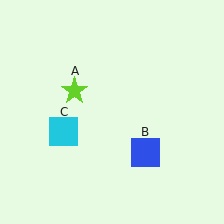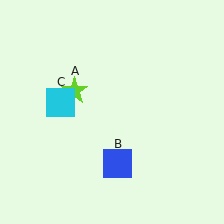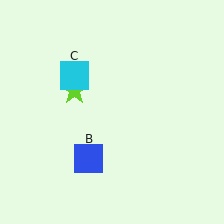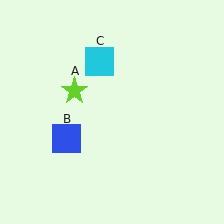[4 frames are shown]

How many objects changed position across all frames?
2 objects changed position: blue square (object B), cyan square (object C).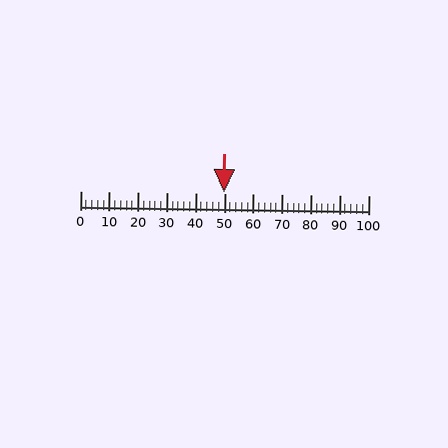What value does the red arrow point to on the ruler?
The red arrow points to approximately 50.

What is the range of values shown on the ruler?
The ruler shows values from 0 to 100.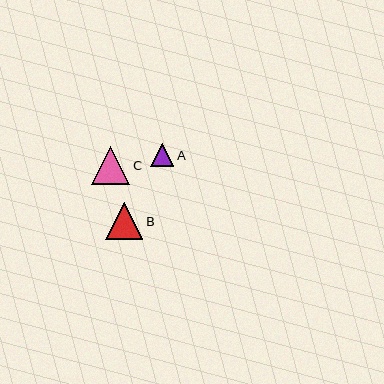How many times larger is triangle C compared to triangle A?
Triangle C is approximately 1.7 times the size of triangle A.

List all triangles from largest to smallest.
From largest to smallest: C, B, A.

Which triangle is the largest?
Triangle C is the largest with a size of approximately 38 pixels.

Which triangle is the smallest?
Triangle A is the smallest with a size of approximately 23 pixels.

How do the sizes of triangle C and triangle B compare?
Triangle C and triangle B are approximately the same size.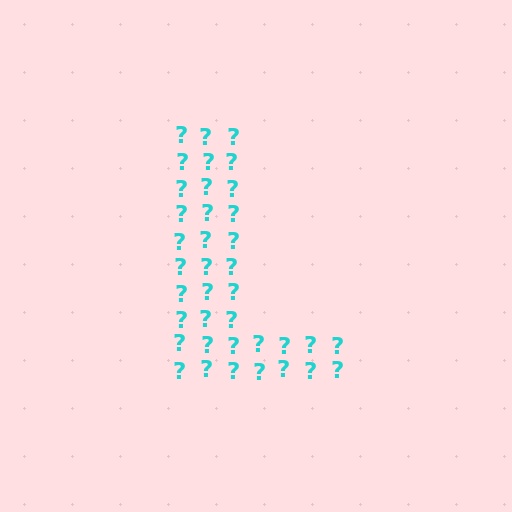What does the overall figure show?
The overall figure shows the letter L.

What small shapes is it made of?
It is made of small question marks.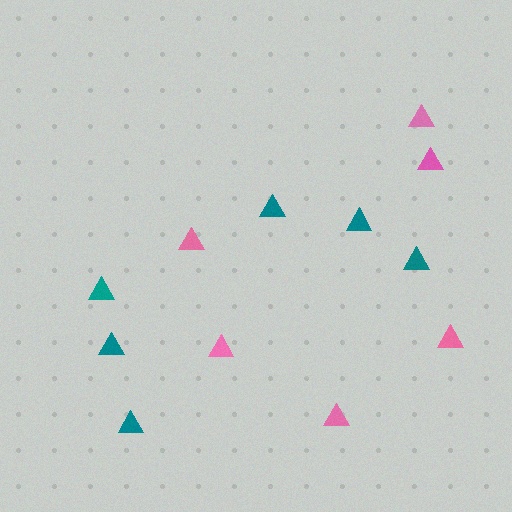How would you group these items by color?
There are 2 groups: one group of pink triangles (6) and one group of teal triangles (6).